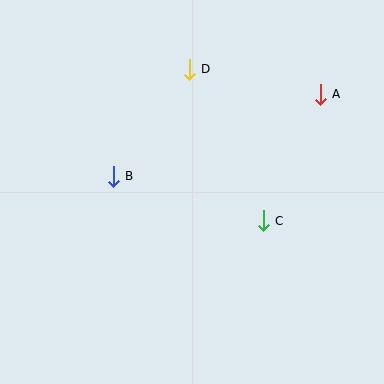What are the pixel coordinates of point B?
Point B is at (113, 176).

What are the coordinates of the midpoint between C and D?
The midpoint between C and D is at (226, 145).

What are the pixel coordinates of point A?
Point A is at (320, 94).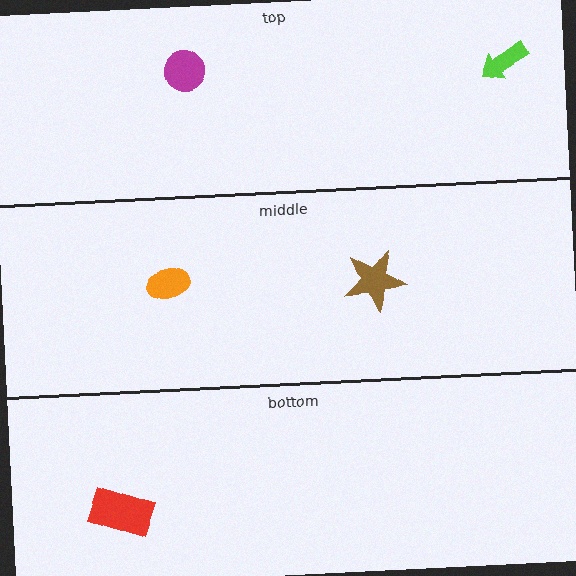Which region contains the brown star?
The middle region.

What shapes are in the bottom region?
The red rectangle.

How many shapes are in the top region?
2.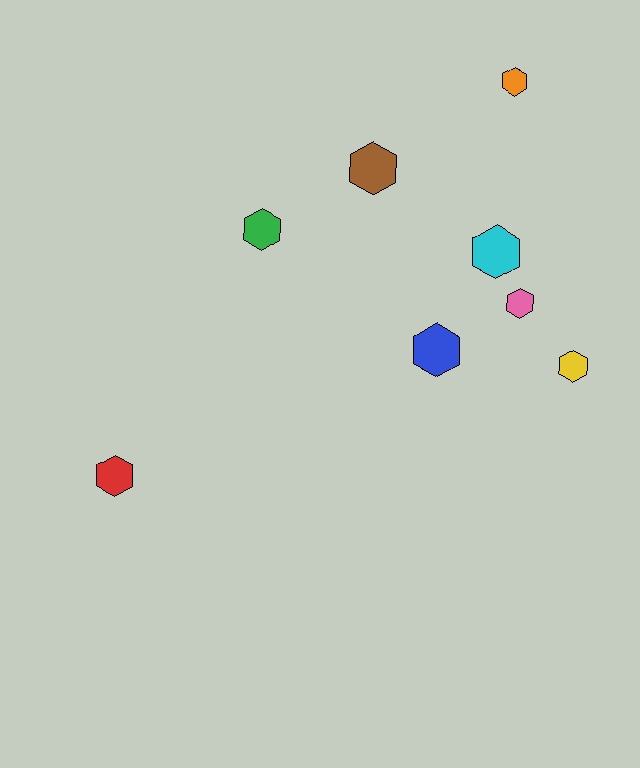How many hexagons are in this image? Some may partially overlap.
There are 8 hexagons.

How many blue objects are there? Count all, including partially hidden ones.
There is 1 blue object.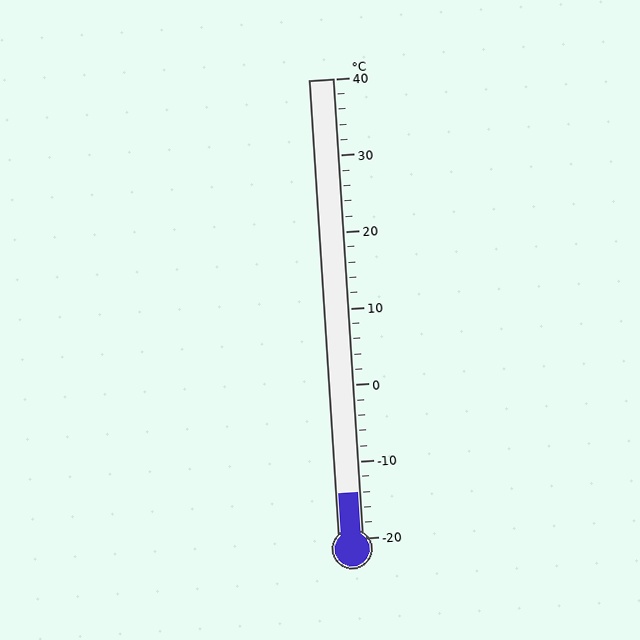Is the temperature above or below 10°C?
The temperature is below 10°C.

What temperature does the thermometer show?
The thermometer shows approximately -14°C.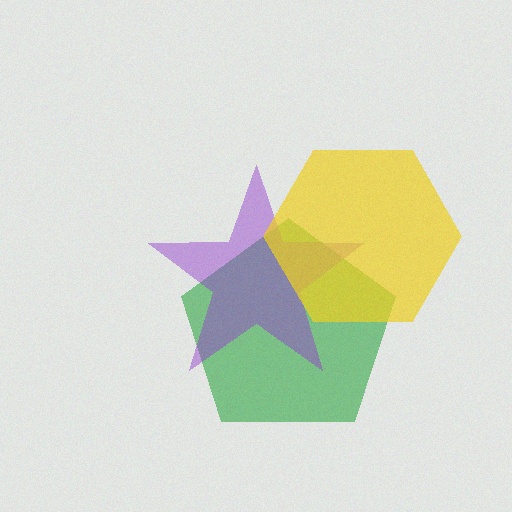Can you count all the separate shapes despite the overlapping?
Yes, there are 3 separate shapes.